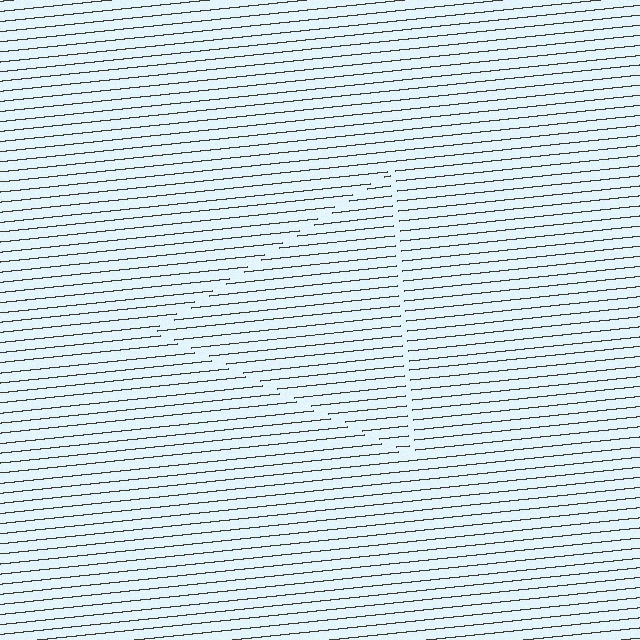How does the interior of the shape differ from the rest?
The interior of the shape contains the same grating, shifted by half a period — the contour is defined by the phase discontinuity where line-ends from the inner and outer gratings abut.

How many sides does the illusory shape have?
3 sides — the line-ends trace a triangle.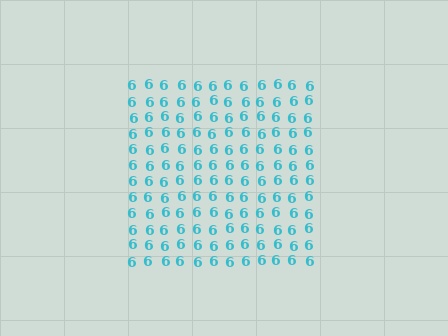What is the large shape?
The large shape is a square.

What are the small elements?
The small elements are digit 6's.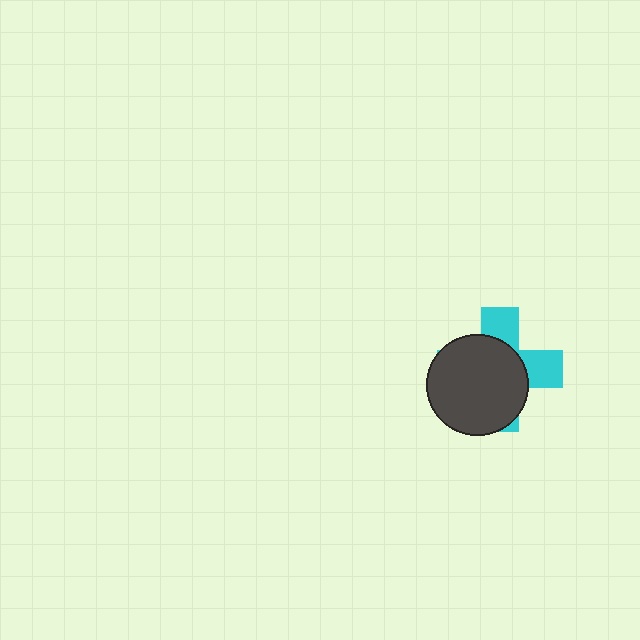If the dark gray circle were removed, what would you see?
You would see the complete cyan cross.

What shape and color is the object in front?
The object in front is a dark gray circle.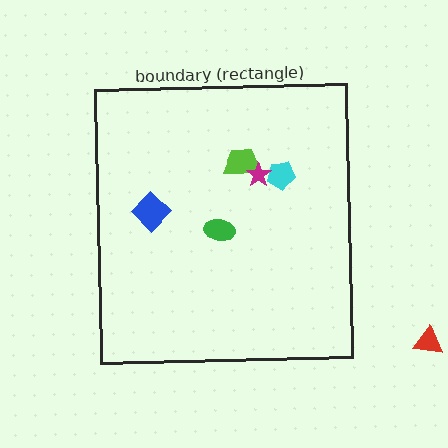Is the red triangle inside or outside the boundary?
Outside.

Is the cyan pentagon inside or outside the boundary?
Inside.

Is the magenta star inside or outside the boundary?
Inside.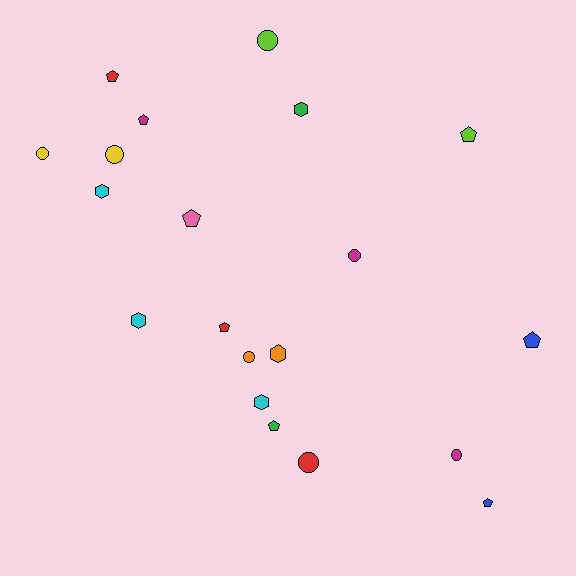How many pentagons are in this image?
There are 8 pentagons.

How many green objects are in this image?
There are 2 green objects.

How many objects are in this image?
There are 20 objects.